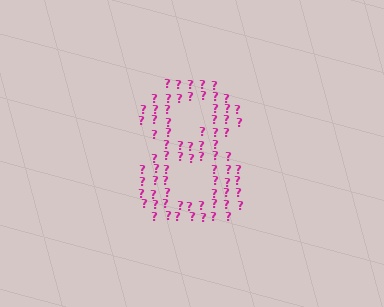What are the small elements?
The small elements are question marks.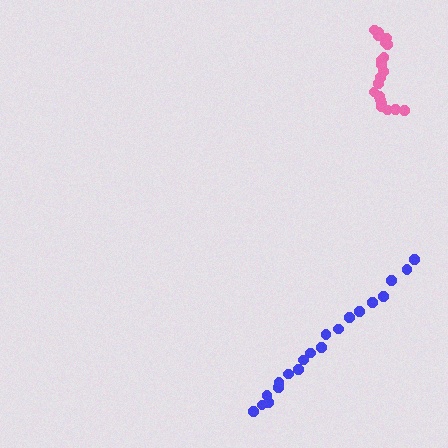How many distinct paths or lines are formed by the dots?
There are 2 distinct paths.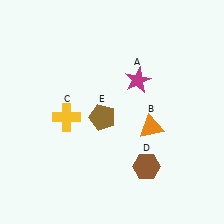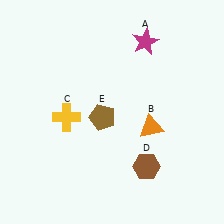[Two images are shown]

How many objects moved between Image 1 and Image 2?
1 object moved between the two images.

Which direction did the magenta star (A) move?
The magenta star (A) moved up.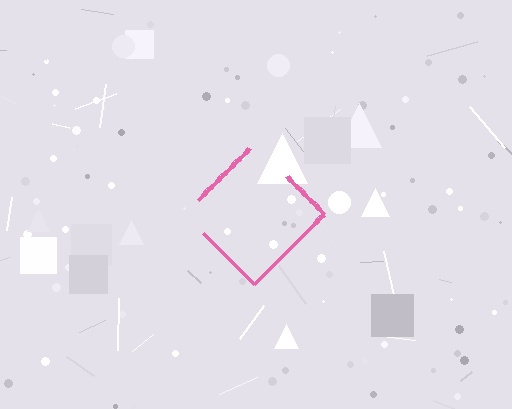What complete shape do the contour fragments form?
The contour fragments form a diamond.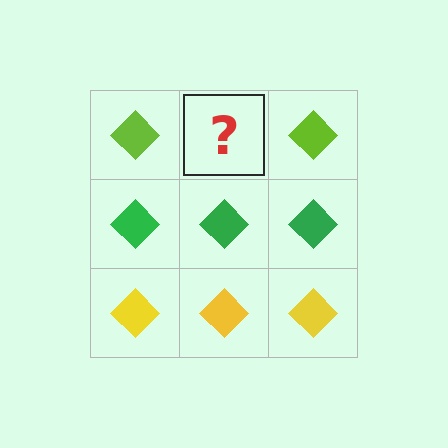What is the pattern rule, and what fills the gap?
The rule is that each row has a consistent color. The gap should be filled with a lime diamond.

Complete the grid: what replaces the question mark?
The question mark should be replaced with a lime diamond.